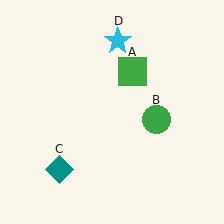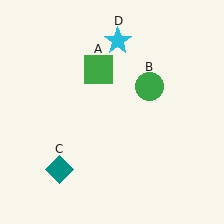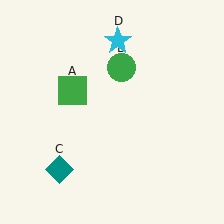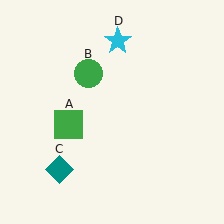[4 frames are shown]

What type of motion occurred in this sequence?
The green square (object A), green circle (object B) rotated counterclockwise around the center of the scene.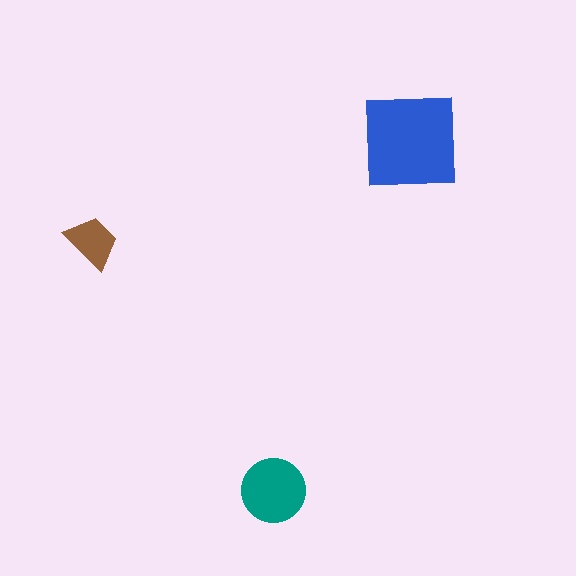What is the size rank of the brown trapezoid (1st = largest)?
3rd.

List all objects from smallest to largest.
The brown trapezoid, the teal circle, the blue square.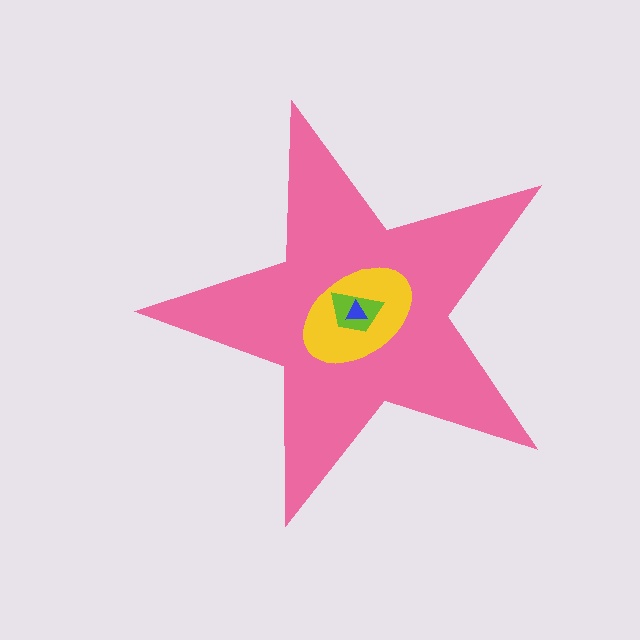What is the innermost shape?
The blue triangle.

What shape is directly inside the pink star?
The yellow ellipse.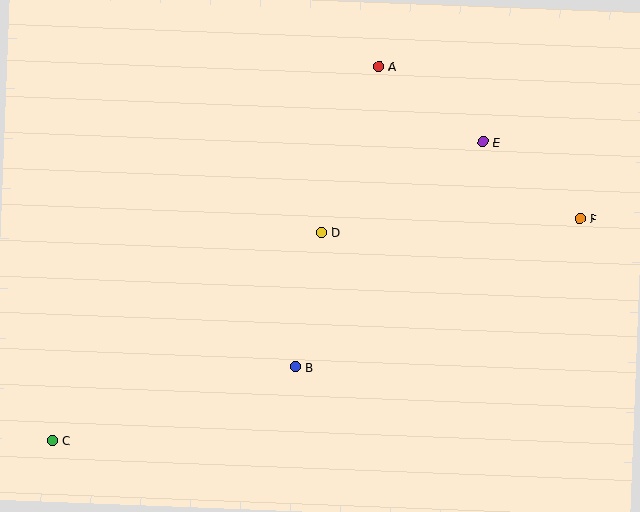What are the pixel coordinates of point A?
Point A is at (379, 66).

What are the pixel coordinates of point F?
Point F is at (580, 219).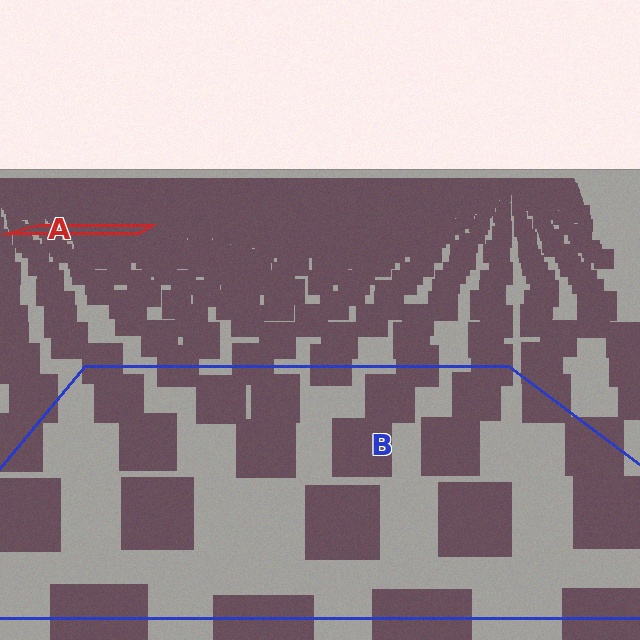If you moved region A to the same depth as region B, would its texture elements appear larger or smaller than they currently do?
They would appear larger. At a closer depth, the same texture elements are projected at a bigger on-screen size.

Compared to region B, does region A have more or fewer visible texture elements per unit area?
Region A has more texture elements per unit area — they are packed more densely because it is farther away.